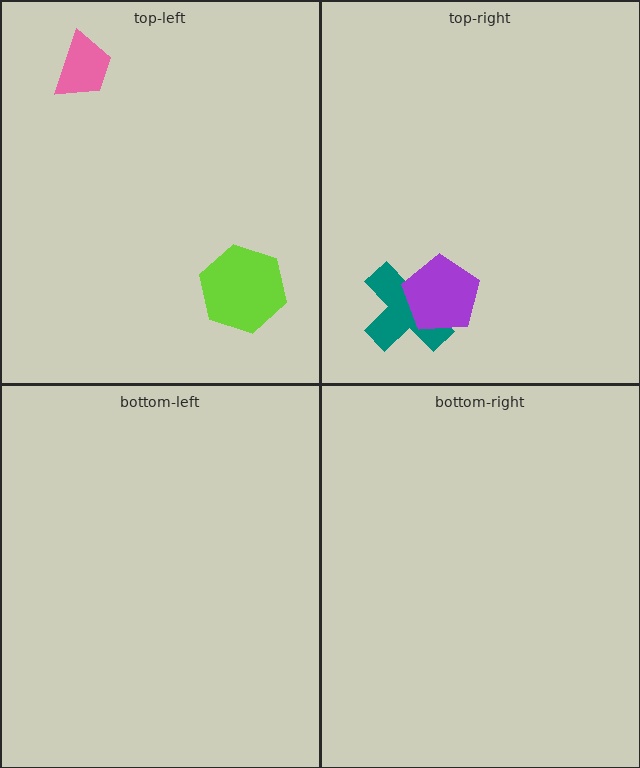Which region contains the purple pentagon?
The top-right region.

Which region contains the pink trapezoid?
The top-left region.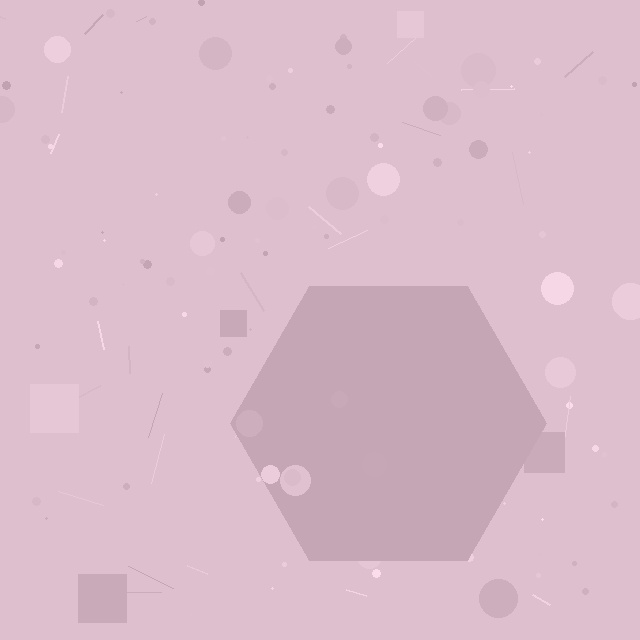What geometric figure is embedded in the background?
A hexagon is embedded in the background.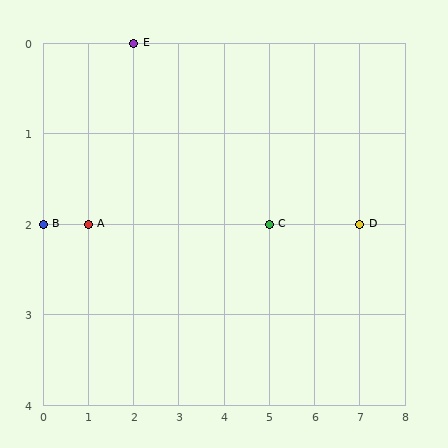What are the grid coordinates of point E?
Point E is at grid coordinates (2, 0).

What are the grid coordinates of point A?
Point A is at grid coordinates (1, 2).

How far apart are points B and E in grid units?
Points B and E are 2 columns and 2 rows apart (about 2.8 grid units diagonally).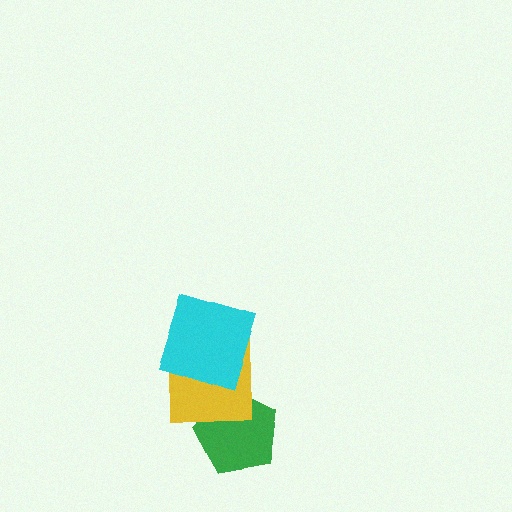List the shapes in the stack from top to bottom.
From top to bottom: the cyan square, the yellow square, the green pentagon.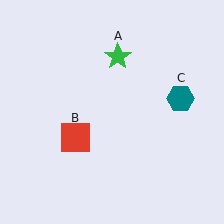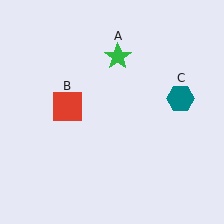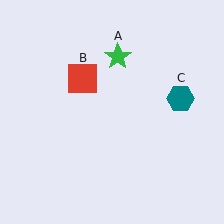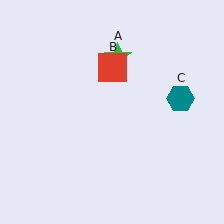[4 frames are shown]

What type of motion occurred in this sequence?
The red square (object B) rotated clockwise around the center of the scene.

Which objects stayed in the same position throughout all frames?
Green star (object A) and teal hexagon (object C) remained stationary.